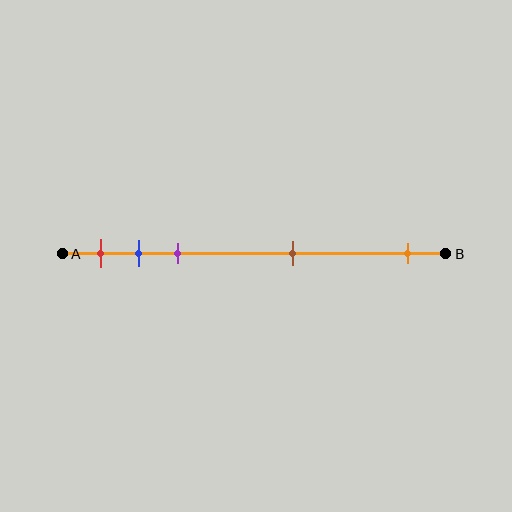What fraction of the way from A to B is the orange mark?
The orange mark is approximately 90% (0.9) of the way from A to B.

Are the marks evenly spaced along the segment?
No, the marks are not evenly spaced.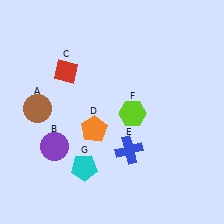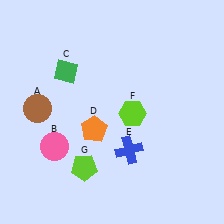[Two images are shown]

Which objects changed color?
B changed from purple to pink. C changed from red to green. G changed from cyan to lime.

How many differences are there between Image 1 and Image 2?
There are 3 differences between the two images.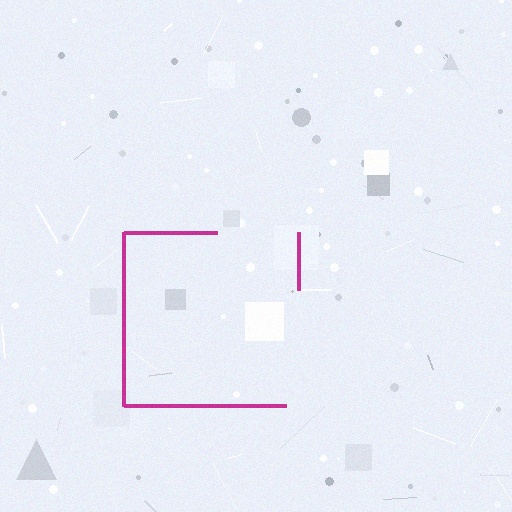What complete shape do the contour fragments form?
The contour fragments form a square.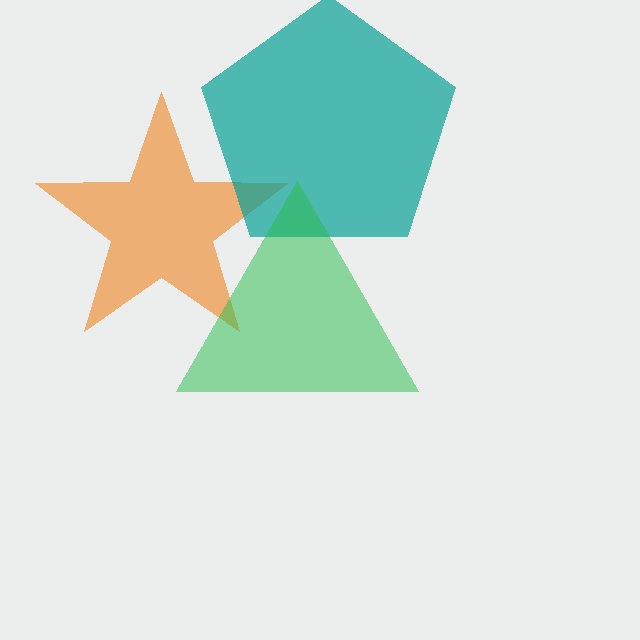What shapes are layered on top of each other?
The layered shapes are: an orange star, a teal pentagon, a green triangle.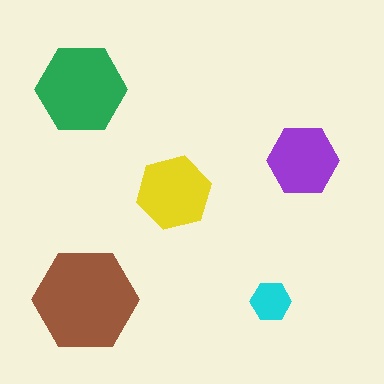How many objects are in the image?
There are 5 objects in the image.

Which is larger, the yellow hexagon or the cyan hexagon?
The yellow one.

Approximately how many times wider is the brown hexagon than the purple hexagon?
About 1.5 times wider.